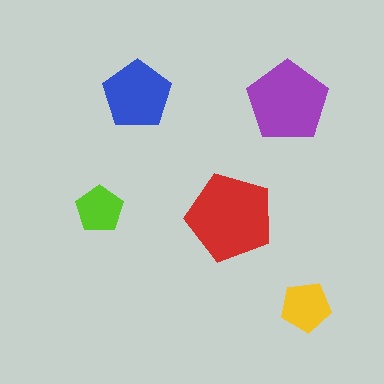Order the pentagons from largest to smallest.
the red one, the purple one, the blue one, the yellow one, the lime one.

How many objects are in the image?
There are 5 objects in the image.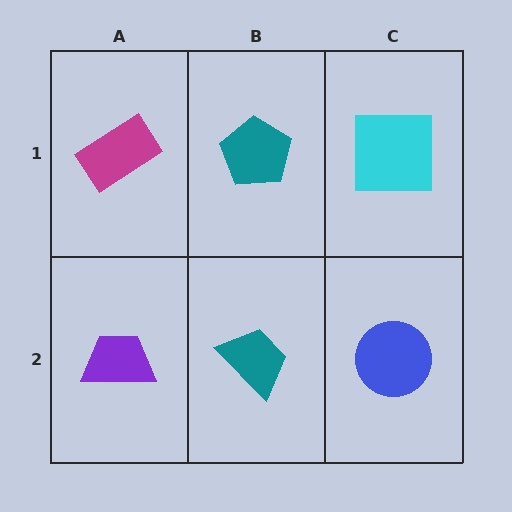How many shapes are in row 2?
3 shapes.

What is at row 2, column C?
A blue circle.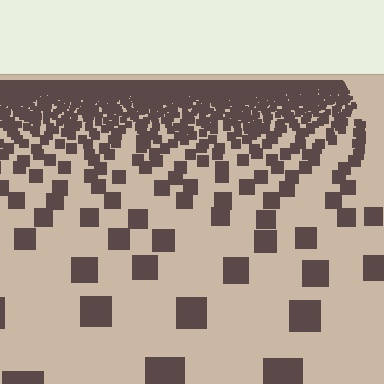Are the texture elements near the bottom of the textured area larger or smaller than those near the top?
Larger. Near the bottom, elements are closer to the viewer and appear at a bigger on-screen size.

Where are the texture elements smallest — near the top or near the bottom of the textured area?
Near the top.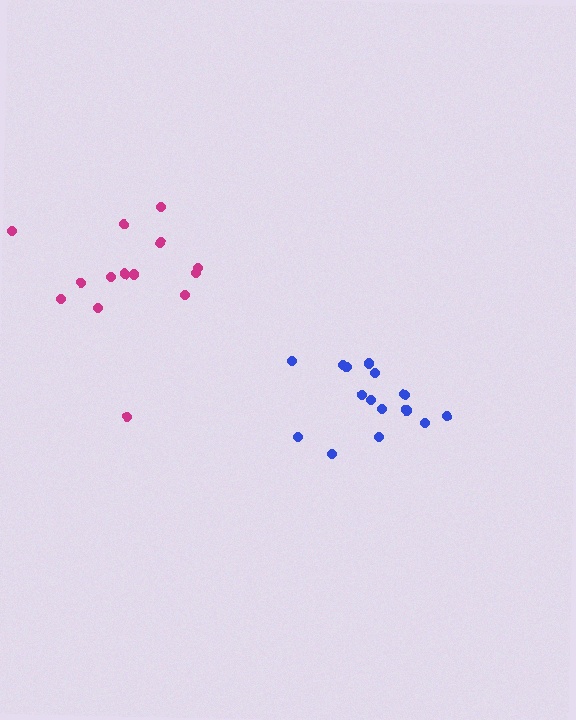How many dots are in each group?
Group 1: 14 dots, Group 2: 15 dots (29 total).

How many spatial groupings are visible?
There are 2 spatial groupings.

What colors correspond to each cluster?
The clusters are colored: magenta, blue.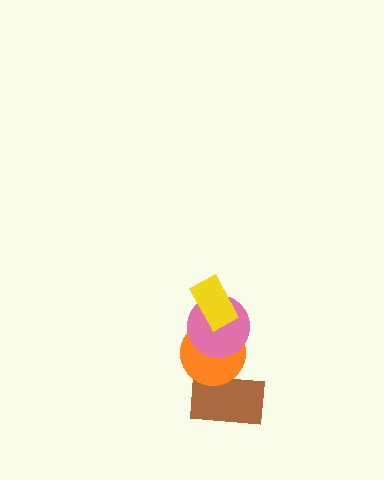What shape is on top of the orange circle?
The pink circle is on top of the orange circle.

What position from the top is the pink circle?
The pink circle is 2nd from the top.